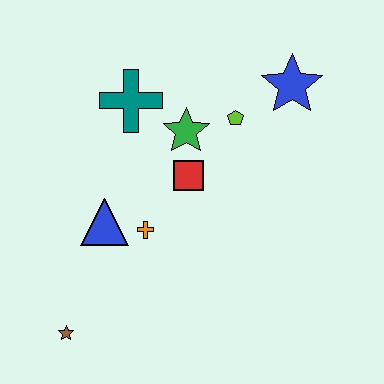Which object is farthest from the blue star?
The brown star is farthest from the blue star.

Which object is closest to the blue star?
The lime pentagon is closest to the blue star.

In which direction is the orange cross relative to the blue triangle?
The orange cross is to the right of the blue triangle.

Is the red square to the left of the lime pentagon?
Yes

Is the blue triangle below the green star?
Yes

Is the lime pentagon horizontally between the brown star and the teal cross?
No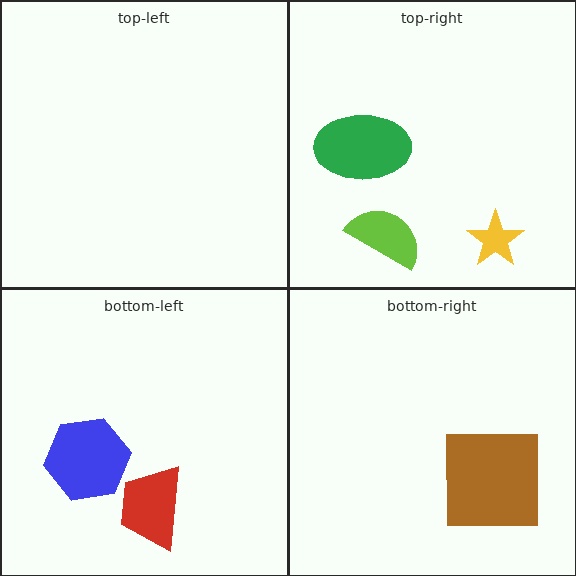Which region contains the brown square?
The bottom-right region.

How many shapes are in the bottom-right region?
1.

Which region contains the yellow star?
The top-right region.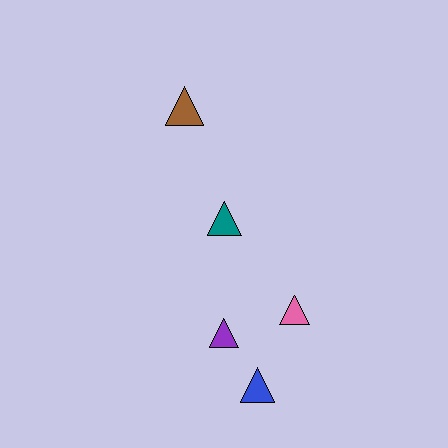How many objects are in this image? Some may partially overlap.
There are 5 objects.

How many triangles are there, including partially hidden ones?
There are 5 triangles.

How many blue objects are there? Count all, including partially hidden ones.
There is 1 blue object.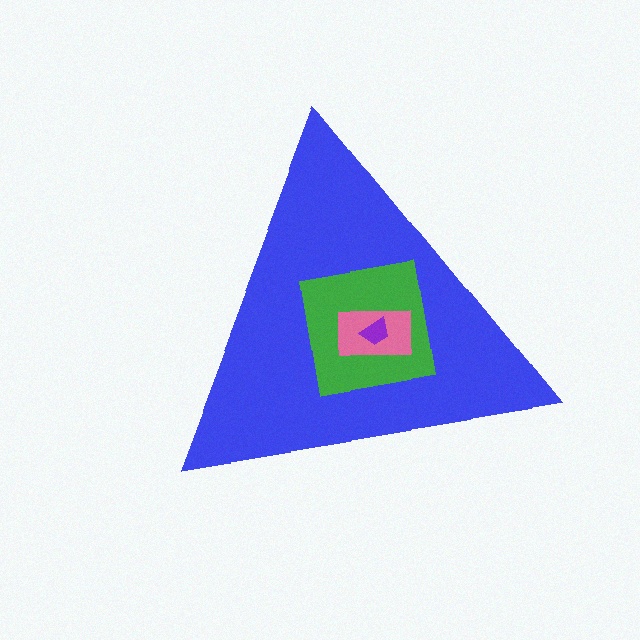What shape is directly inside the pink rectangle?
The purple trapezoid.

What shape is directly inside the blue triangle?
The green square.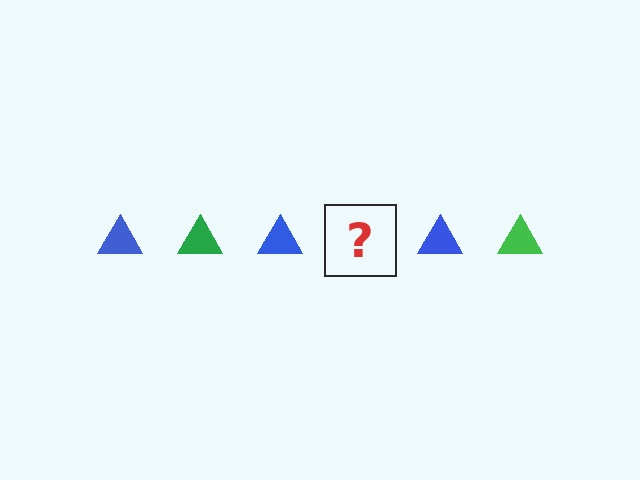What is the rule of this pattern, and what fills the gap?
The rule is that the pattern cycles through blue, green triangles. The gap should be filled with a green triangle.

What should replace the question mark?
The question mark should be replaced with a green triangle.